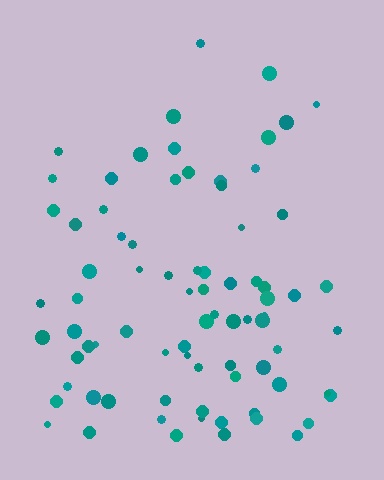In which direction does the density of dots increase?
From top to bottom, with the bottom side densest.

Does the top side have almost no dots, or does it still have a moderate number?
Still a moderate number, just noticeably fewer than the bottom.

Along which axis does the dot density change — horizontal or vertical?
Vertical.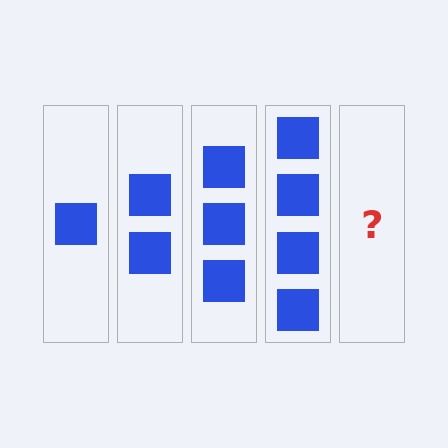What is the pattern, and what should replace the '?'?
The pattern is that each step adds one more square. The '?' should be 5 squares.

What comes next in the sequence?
The next element should be 5 squares.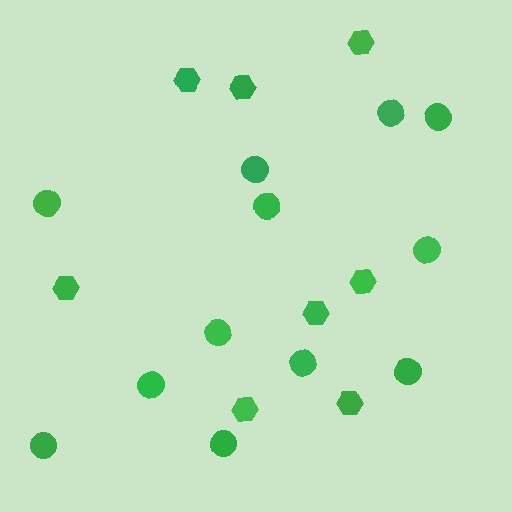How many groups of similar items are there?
There are 2 groups: one group of circles (12) and one group of hexagons (8).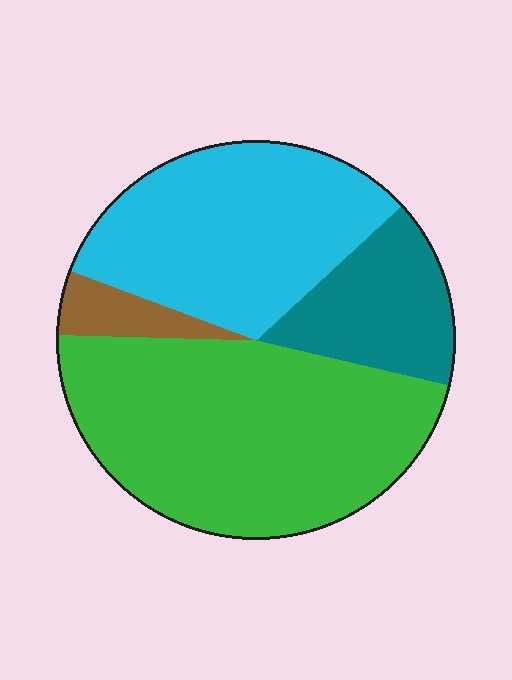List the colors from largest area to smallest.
From largest to smallest: green, cyan, teal, brown.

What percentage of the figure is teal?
Teal takes up about one sixth (1/6) of the figure.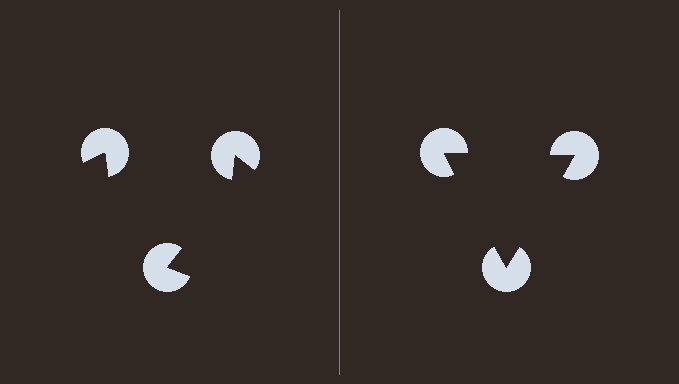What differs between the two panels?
The pac-man discs are positioned identically on both sides; only the wedge orientations differ. On the right they align to a triangle; on the left they are misaligned.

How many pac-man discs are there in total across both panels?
6 — 3 on each side.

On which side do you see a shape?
An illusory triangle appears on the right side. On the left side the wedge cuts are rotated, so no coherent shape forms.